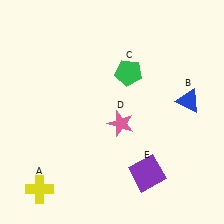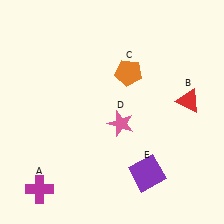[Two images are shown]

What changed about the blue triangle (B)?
In Image 1, B is blue. In Image 2, it changed to red.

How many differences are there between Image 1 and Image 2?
There are 3 differences between the two images.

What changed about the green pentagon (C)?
In Image 1, C is green. In Image 2, it changed to orange.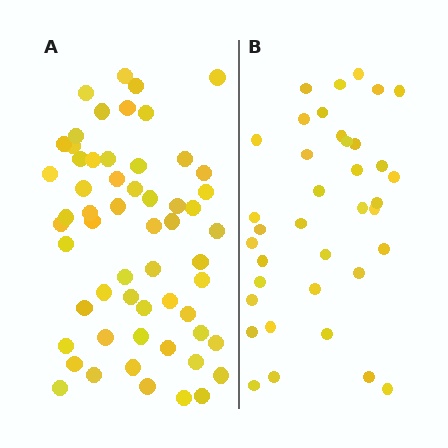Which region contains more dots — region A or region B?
Region A (the left region) has more dots.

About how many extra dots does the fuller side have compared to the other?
Region A has approximately 20 more dots than region B.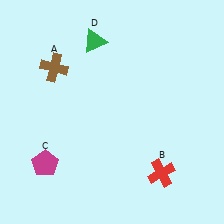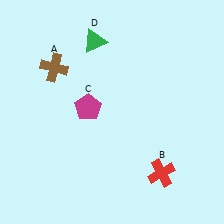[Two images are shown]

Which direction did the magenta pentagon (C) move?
The magenta pentagon (C) moved up.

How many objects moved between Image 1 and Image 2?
1 object moved between the two images.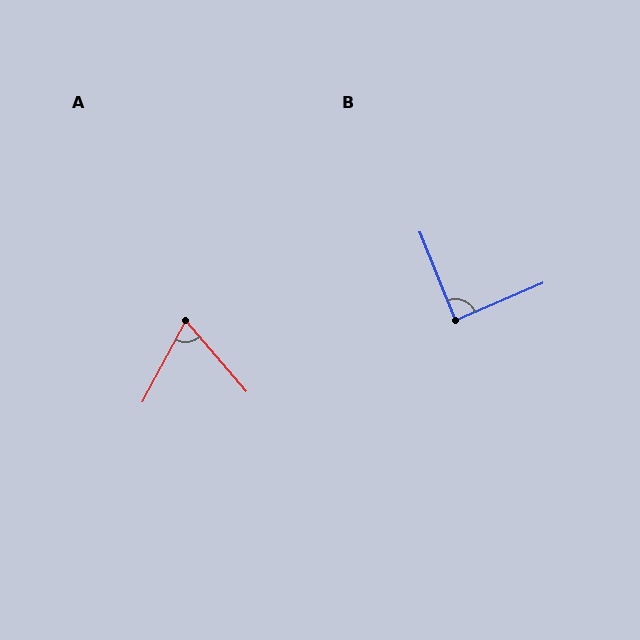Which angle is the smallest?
A, at approximately 69 degrees.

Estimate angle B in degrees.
Approximately 88 degrees.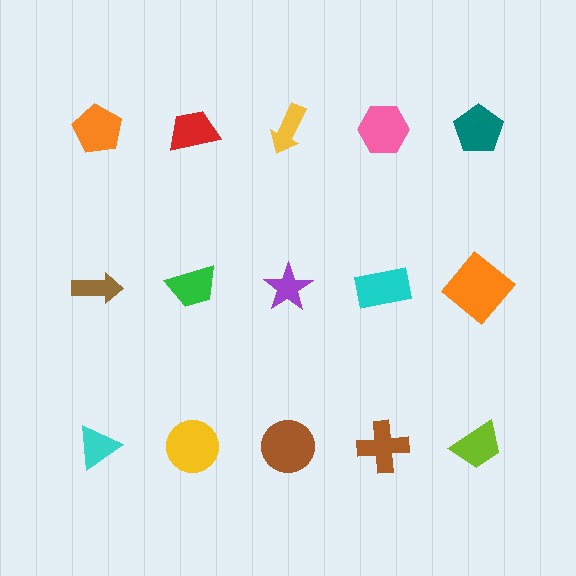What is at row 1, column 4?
A pink hexagon.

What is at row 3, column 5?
A lime trapezoid.